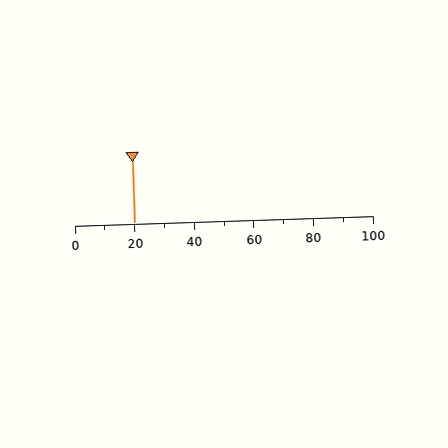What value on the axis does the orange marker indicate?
The marker indicates approximately 20.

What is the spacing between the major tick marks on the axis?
The major ticks are spaced 20 apart.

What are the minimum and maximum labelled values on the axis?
The axis runs from 0 to 100.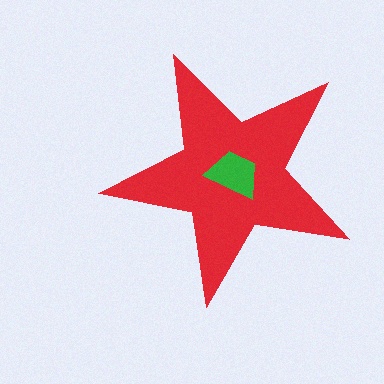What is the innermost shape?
The green trapezoid.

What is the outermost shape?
The red star.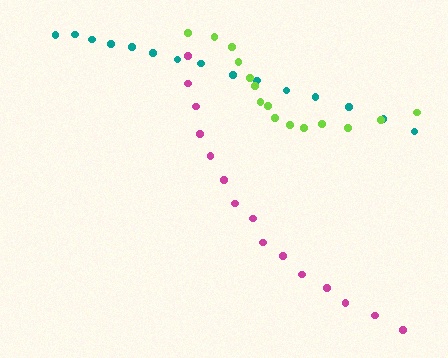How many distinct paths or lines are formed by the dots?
There are 3 distinct paths.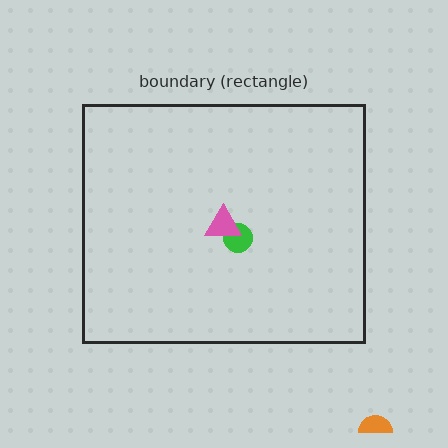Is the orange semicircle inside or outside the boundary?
Outside.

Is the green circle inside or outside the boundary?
Inside.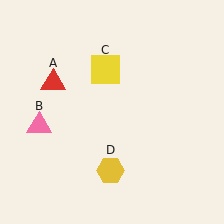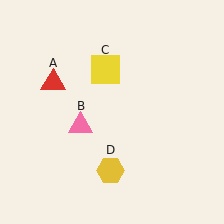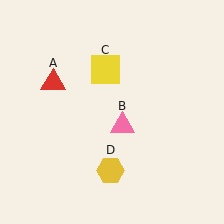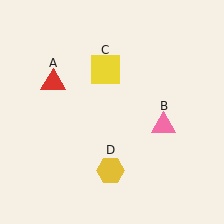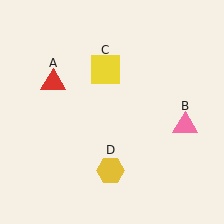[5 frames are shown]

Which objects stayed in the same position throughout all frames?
Red triangle (object A) and yellow square (object C) and yellow hexagon (object D) remained stationary.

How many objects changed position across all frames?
1 object changed position: pink triangle (object B).